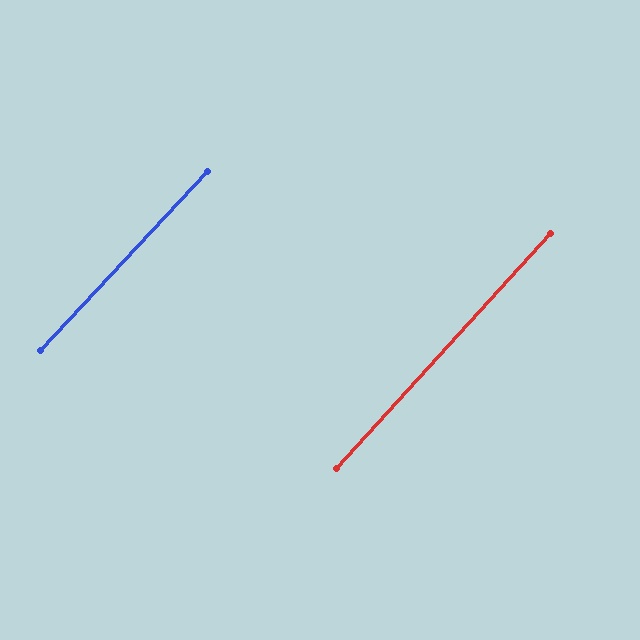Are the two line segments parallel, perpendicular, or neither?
Parallel — their directions differ by only 0.7°.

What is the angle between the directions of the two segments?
Approximately 1 degree.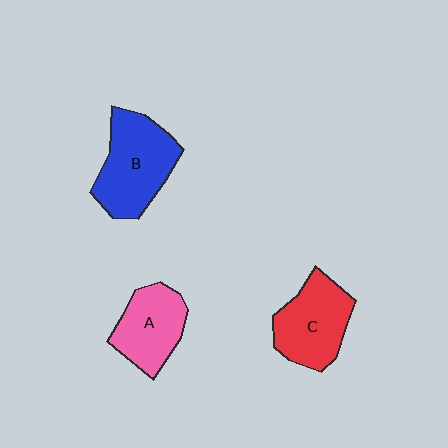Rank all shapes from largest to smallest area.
From largest to smallest: B (blue), C (red), A (pink).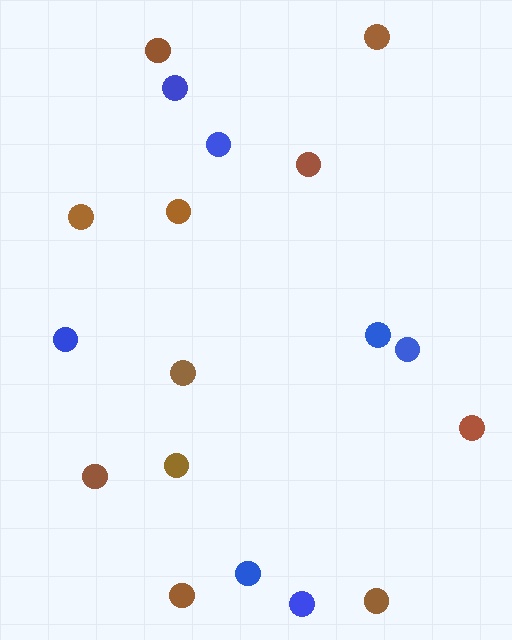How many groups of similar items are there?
There are 2 groups: one group of brown circles (11) and one group of blue circles (7).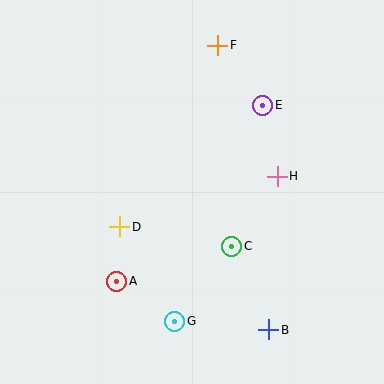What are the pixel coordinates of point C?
Point C is at (232, 246).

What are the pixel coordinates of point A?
Point A is at (117, 281).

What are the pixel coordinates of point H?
Point H is at (277, 176).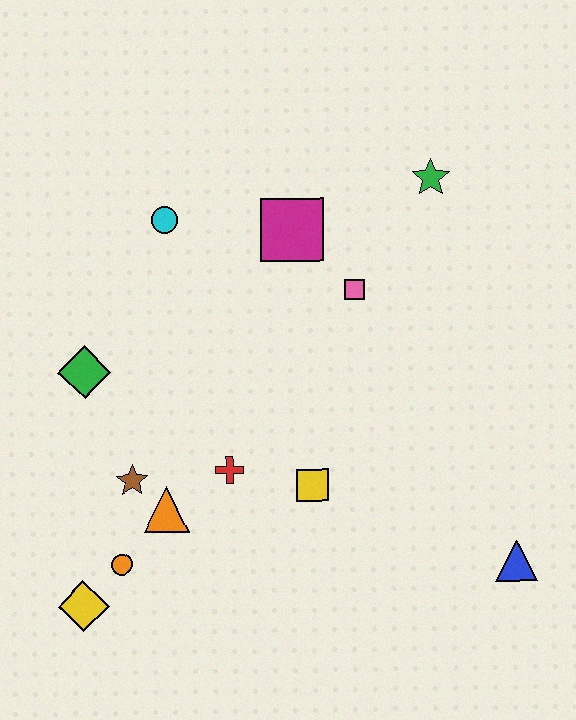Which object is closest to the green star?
The pink square is closest to the green star.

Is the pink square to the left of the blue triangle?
Yes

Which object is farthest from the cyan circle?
The blue triangle is farthest from the cyan circle.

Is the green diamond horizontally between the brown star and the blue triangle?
No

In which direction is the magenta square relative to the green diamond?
The magenta square is to the right of the green diamond.